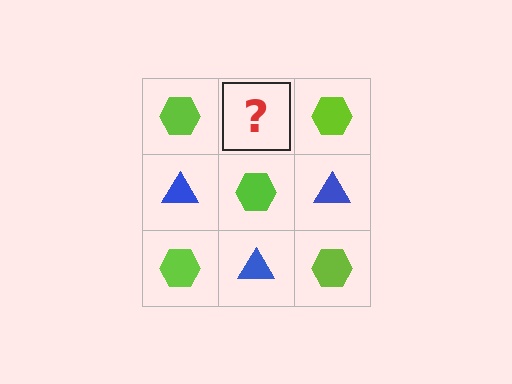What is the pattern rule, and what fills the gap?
The rule is that it alternates lime hexagon and blue triangle in a checkerboard pattern. The gap should be filled with a blue triangle.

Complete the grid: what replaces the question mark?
The question mark should be replaced with a blue triangle.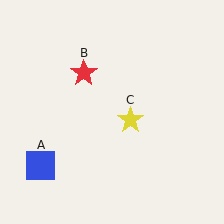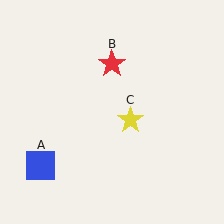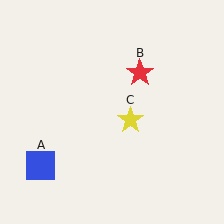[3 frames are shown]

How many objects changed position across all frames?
1 object changed position: red star (object B).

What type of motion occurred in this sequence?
The red star (object B) rotated clockwise around the center of the scene.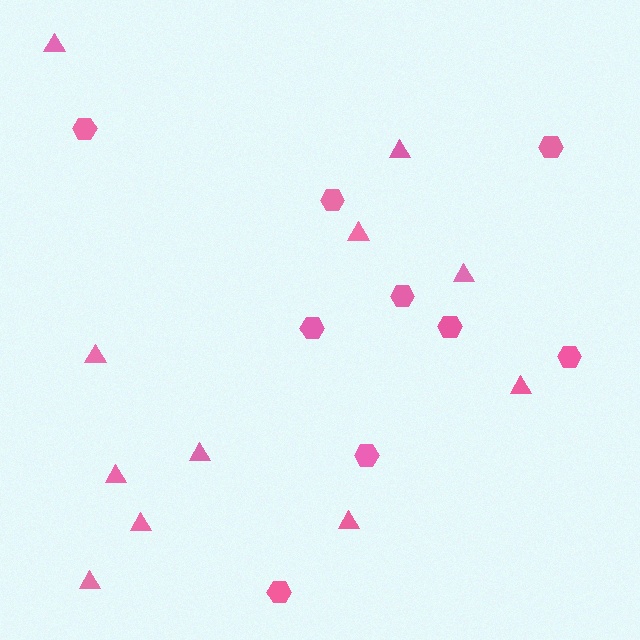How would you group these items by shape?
There are 2 groups: one group of hexagons (9) and one group of triangles (11).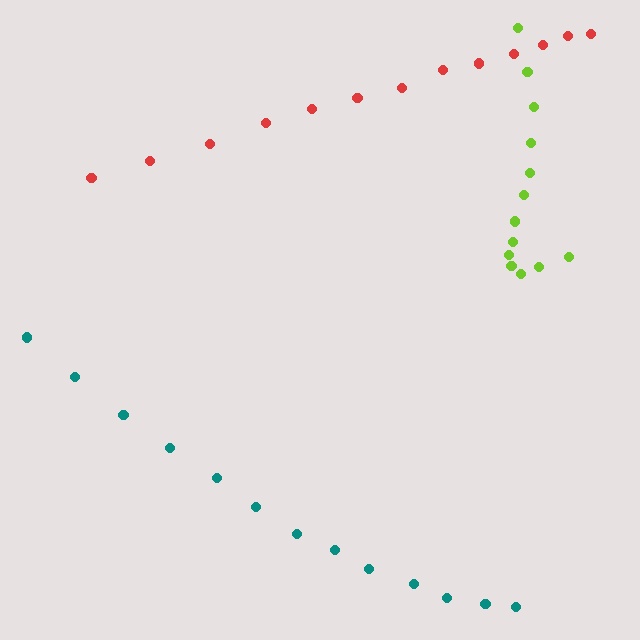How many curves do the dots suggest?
There are 3 distinct paths.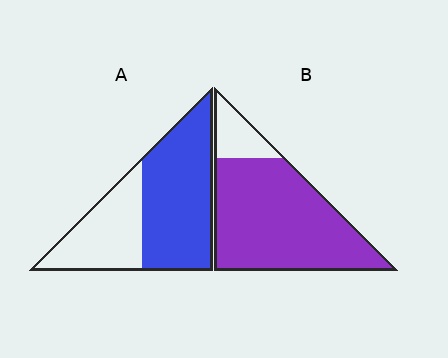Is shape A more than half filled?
Yes.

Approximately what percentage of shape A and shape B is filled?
A is approximately 60% and B is approximately 85%.